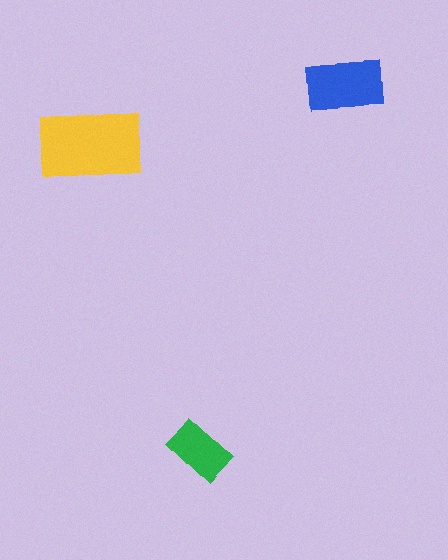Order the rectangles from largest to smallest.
the yellow one, the blue one, the green one.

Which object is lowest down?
The green rectangle is bottommost.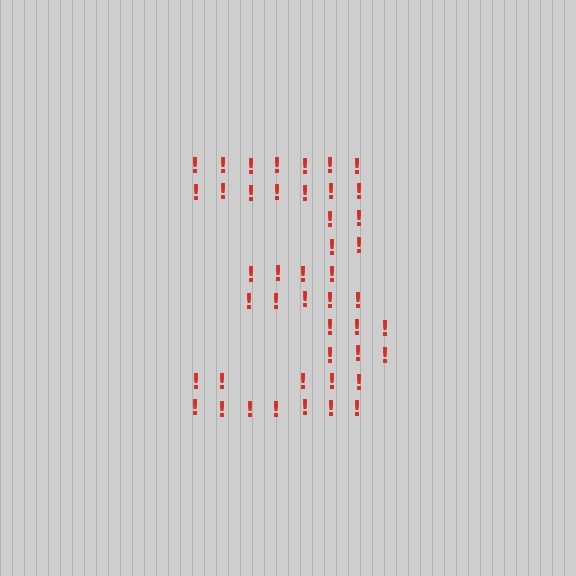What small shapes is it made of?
It is made of small exclamation marks.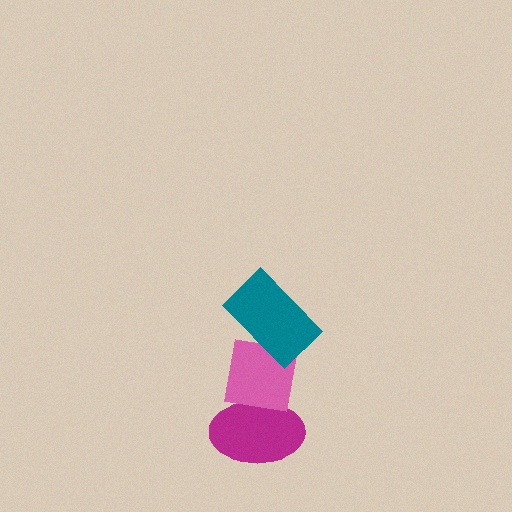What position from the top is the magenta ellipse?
The magenta ellipse is 3rd from the top.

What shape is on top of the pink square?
The teal rectangle is on top of the pink square.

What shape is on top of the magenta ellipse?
The pink square is on top of the magenta ellipse.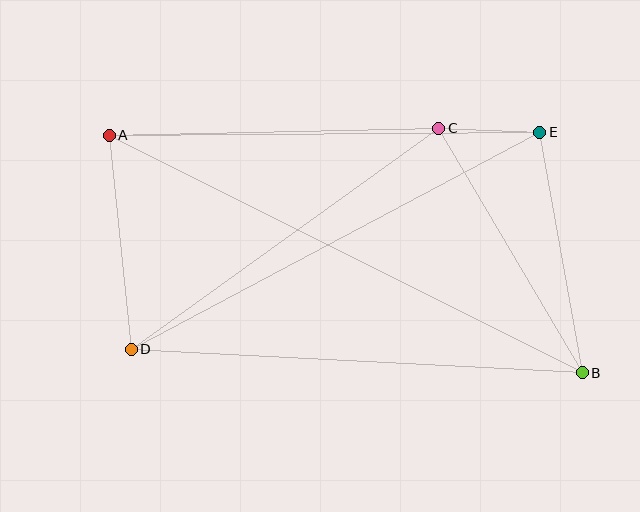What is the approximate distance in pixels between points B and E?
The distance between B and E is approximately 245 pixels.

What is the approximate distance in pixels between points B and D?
The distance between B and D is approximately 452 pixels.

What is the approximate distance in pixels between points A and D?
The distance between A and D is approximately 215 pixels.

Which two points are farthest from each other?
Points A and B are farthest from each other.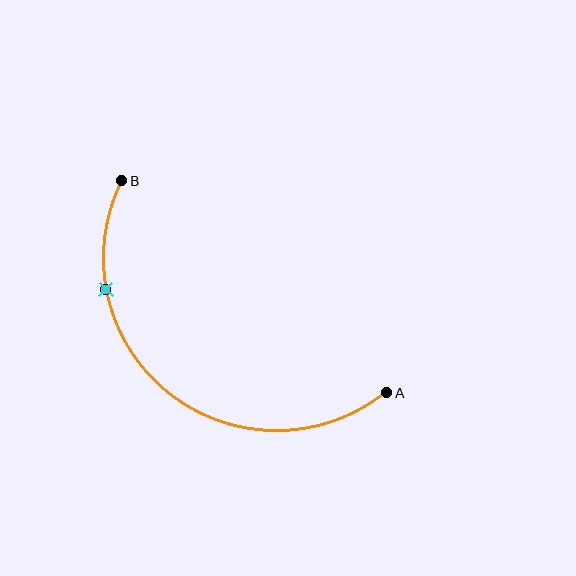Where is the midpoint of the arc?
The arc midpoint is the point on the curve farthest from the straight line joining A and B. It sits below and to the left of that line.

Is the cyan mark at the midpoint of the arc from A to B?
No. The cyan mark lies on the arc but is closer to endpoint B. The arc midpoint would be at the point on the curve equidistant along the arc from both A and B.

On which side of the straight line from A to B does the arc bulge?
The arc bulges below and to the left of the straight line connecting A and B.